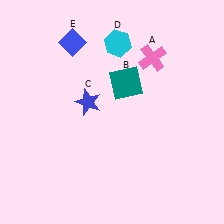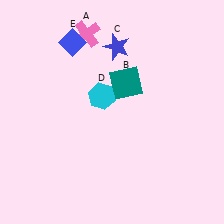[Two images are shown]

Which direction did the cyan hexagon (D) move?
The cyan hexagon (D) moved down.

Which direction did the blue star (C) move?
The blue star (C) moved up.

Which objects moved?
The objects that moved are: the pink cross (A), the blue star (C), the cyan hexagon (D).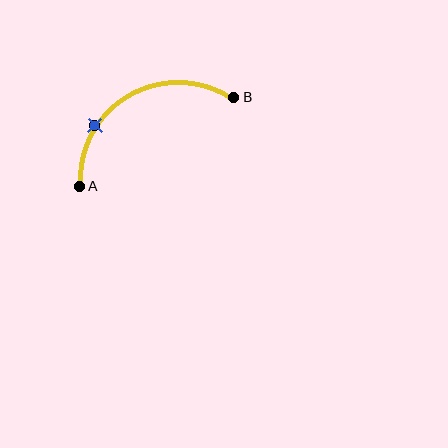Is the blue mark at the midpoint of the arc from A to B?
No. The blue mark lies on the arc but is closer to endpoint A. The arc midpoint would be at the point on the curve equidistant along the arc from both A and B.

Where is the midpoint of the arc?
The arc midpoint is the point on the curve farthest from the straight line joining A and B. It sits above that line.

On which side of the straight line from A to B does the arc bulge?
The arc bulges above the straight line connecting A and B.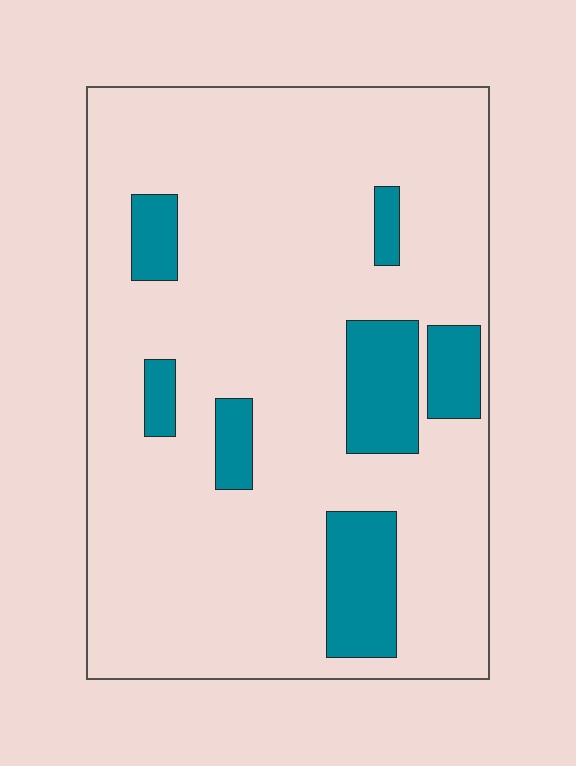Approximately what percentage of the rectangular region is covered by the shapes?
Approximately 15%.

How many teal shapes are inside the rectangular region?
7.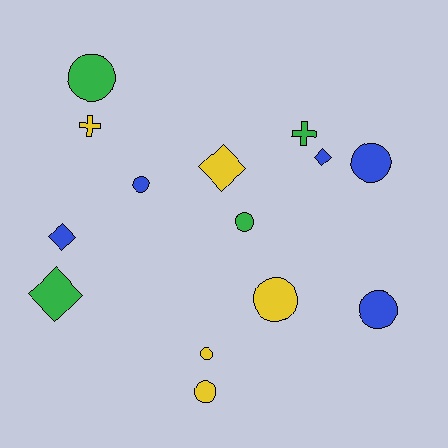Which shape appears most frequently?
Circle, with 8 objects.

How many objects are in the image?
There are 14 objects.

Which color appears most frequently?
Yellow, with 5 objects.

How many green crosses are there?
There is 1 green cross.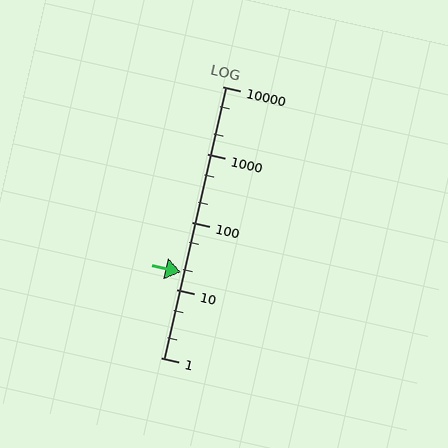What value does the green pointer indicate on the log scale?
The pointer indicates approximately 18.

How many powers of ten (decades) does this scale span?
The scale spans 4 decades, from 1 to 10000.